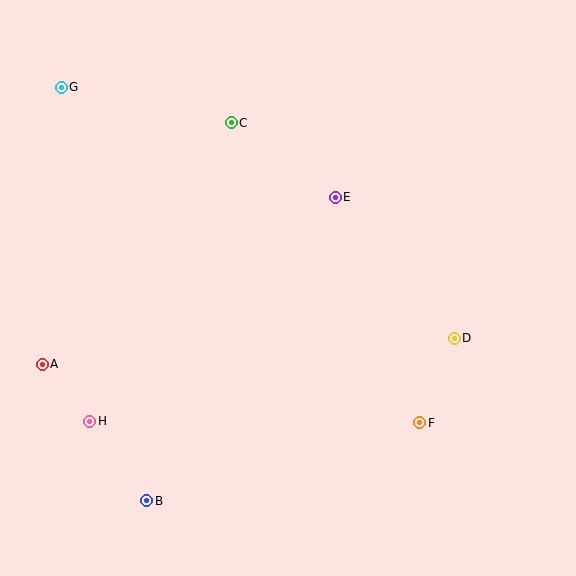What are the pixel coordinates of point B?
Point B is at (147, 501).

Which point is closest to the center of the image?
Point E at (335, 197) is closest to the center.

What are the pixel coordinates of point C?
Point C is at (231, 123).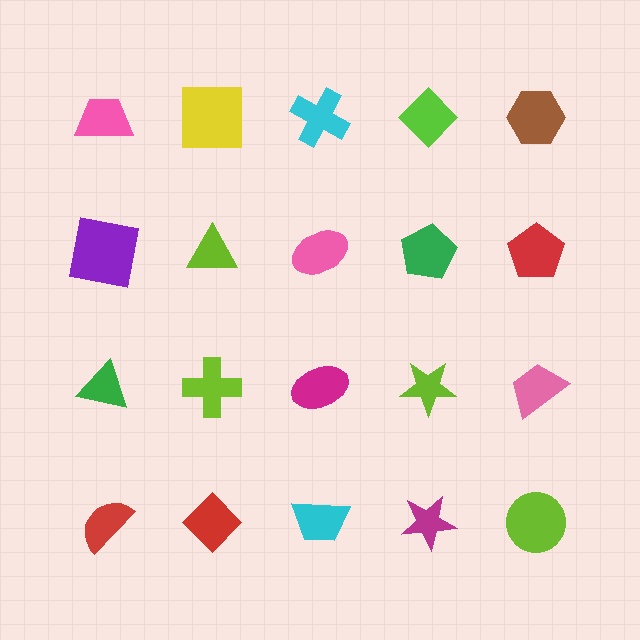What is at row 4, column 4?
A magenta star.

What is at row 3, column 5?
A pink trapezoid.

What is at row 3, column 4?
A lime star.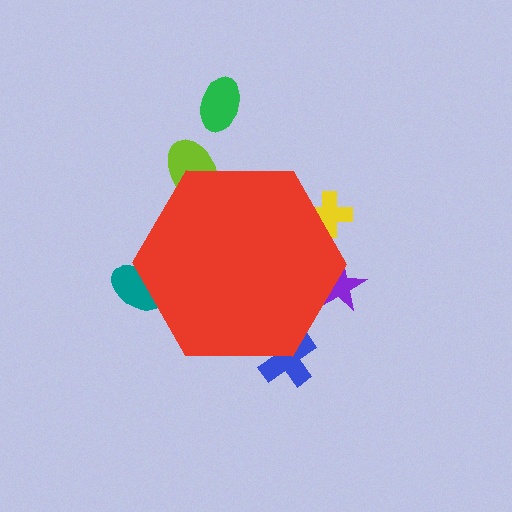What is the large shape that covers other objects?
A red hexagon.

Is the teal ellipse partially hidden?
Yes, the teal ellipse is partially hidden behind the red hexagon.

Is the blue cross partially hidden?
Yes, the blue cross is partially hidden behind the red hexagon.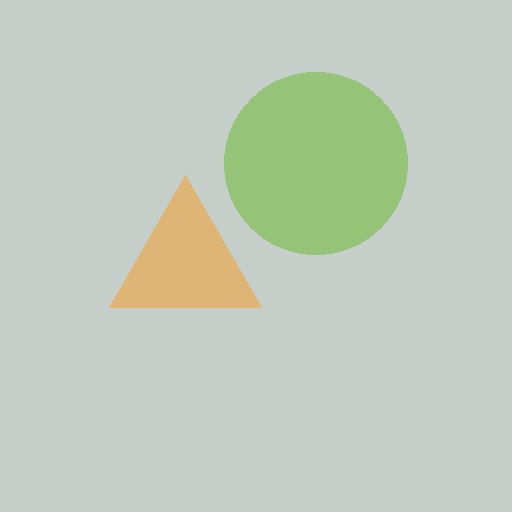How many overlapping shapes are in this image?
There are 2 overlapping shapes in the image.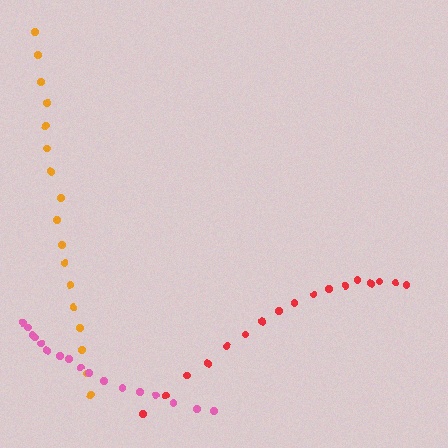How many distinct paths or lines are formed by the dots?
There are 3 distinct paths.